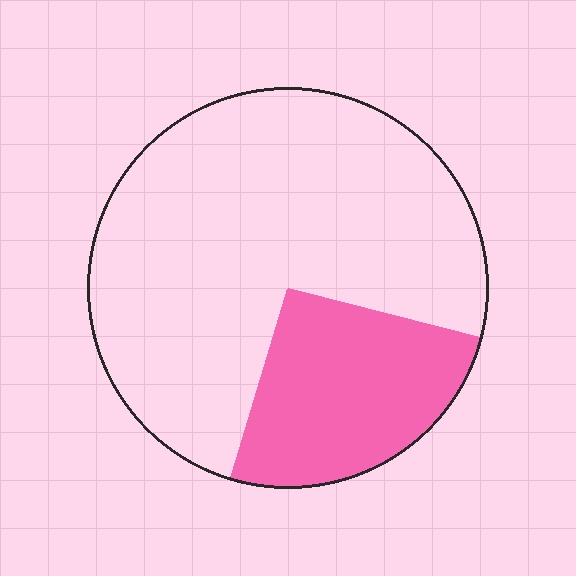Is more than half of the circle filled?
No.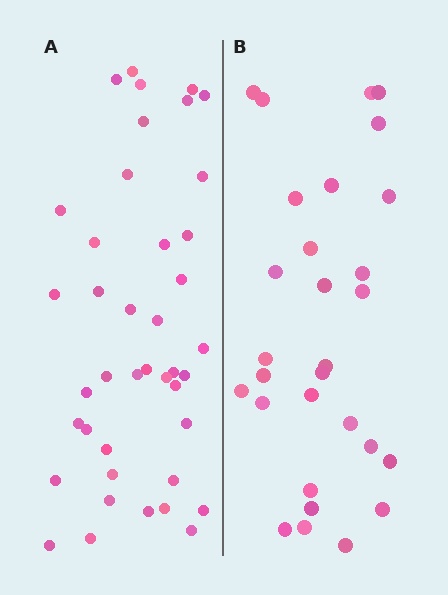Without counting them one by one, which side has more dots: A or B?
Region A (the left region) has more dots.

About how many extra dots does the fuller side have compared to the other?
Region A has roughly 12 or so more dots than region B.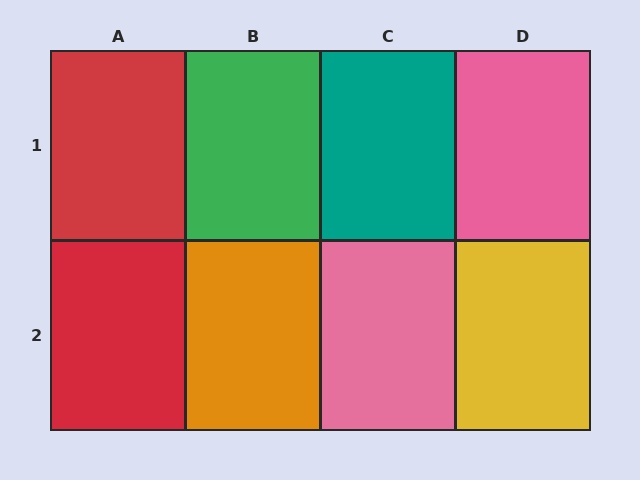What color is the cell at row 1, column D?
Pink.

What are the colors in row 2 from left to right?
Red, orange, pink, yellow.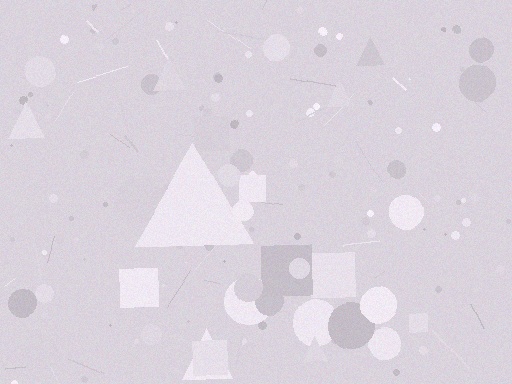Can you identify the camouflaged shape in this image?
The camouflaged shape is a triangle.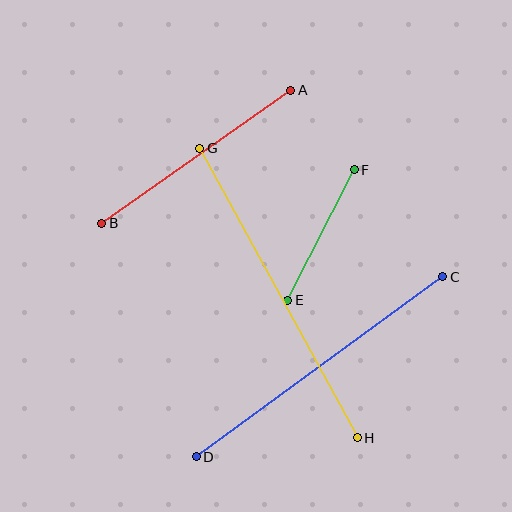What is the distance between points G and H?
The distance is approximately 330 pixels.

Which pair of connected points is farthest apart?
Points G and H are farthest apart.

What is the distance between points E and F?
The distance is approximately 147 pixels.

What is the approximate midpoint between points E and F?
The midpoint is at approximately (321, 235) pixels.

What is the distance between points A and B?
The distance is approximately 231 pixels.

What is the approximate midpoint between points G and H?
The midpoint is at approximately (278, 293) pixels.